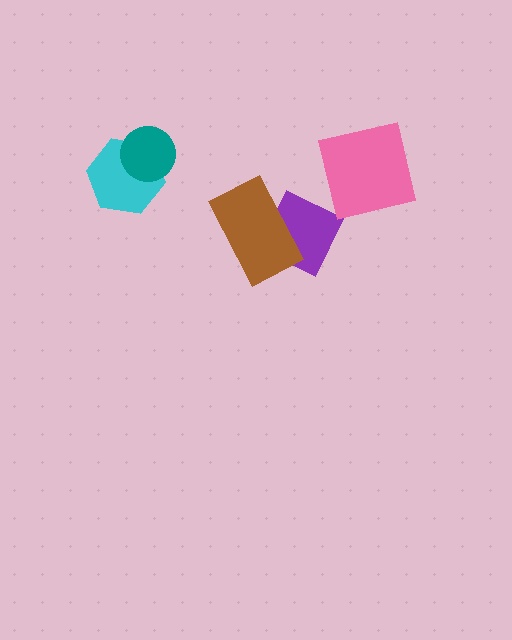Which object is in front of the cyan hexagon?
The teal circle is in front of the cyan hexagon.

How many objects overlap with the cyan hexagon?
1 object overlaps with the cyan hexagon.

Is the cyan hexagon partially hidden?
Yes, it is partially covered by another shape.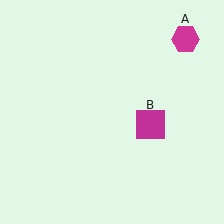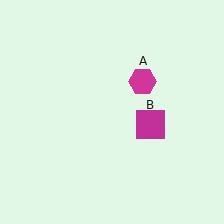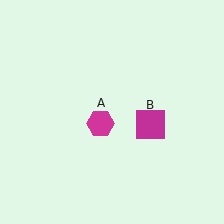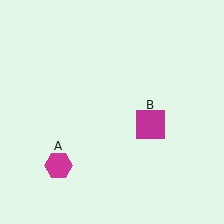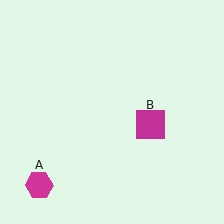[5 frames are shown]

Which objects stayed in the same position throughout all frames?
Magenta square (object B) remained stationary.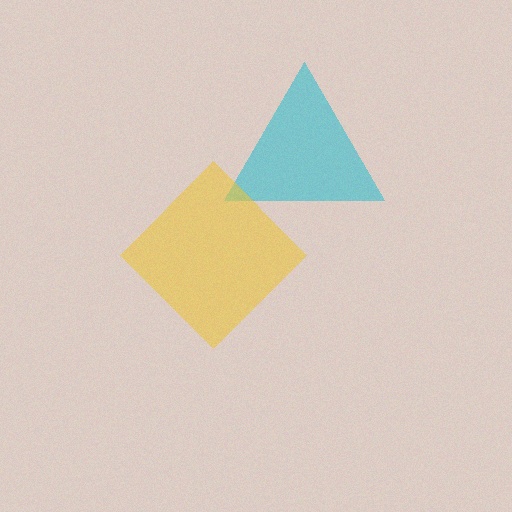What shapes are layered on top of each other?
The layered shapes are: a cyan triangle, a yellow diamond.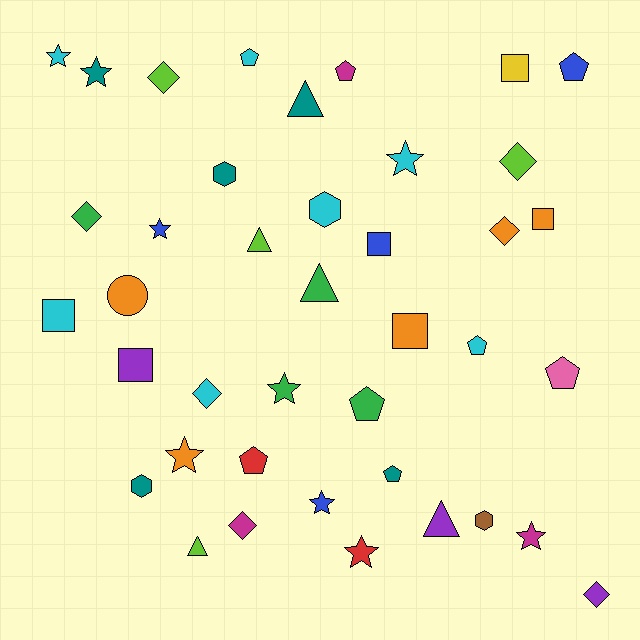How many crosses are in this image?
There are no crosses.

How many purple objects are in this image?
There are 3 purple objects.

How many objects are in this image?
There are 40 objects.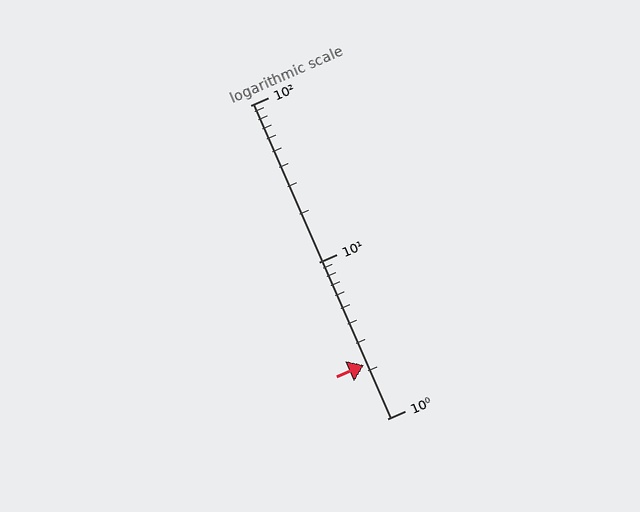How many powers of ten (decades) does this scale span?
The scale spans 2 decades, from 1 to 100.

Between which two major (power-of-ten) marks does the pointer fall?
The pointer is between 1 and 10.